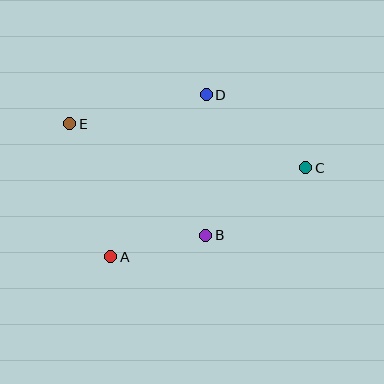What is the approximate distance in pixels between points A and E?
The distance between A and E is approximately 139 pixels.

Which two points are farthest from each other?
Points C and E are farthest from each other.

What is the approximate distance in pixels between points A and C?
The distance between A and C is approximately 214 pixels.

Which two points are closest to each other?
Points A and B are closest to each other.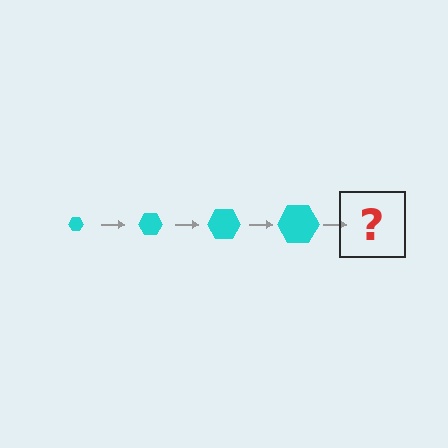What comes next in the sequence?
The next element should be a cyan hexagon, larger than the previous one.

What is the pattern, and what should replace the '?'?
The pattern is that the hexagon gets progressively larger each step. The '?' should be a cyan hexagon, larger than the previous one.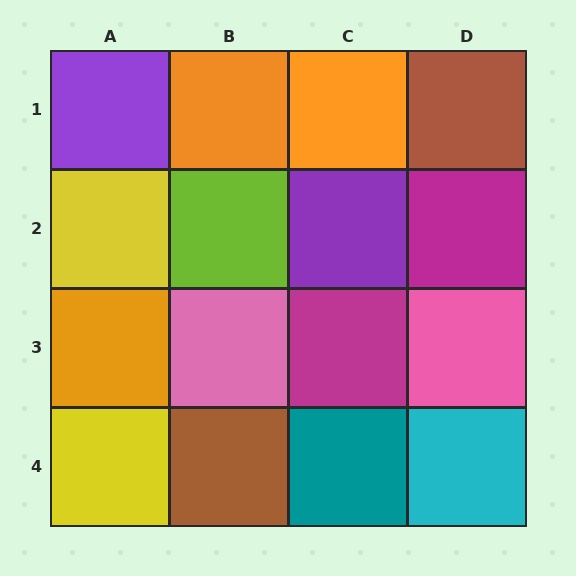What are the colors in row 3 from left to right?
Orange, pink, magenta, pink.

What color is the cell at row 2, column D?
Magenta.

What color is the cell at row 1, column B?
Orange.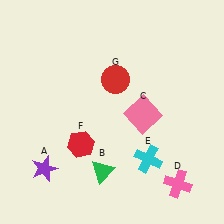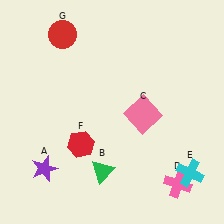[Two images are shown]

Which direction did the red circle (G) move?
The red circle (G) moved left.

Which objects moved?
The objects that moved are: the cyan cross (E), the red circle (G).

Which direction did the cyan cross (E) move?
The cyan cross (E) moved right.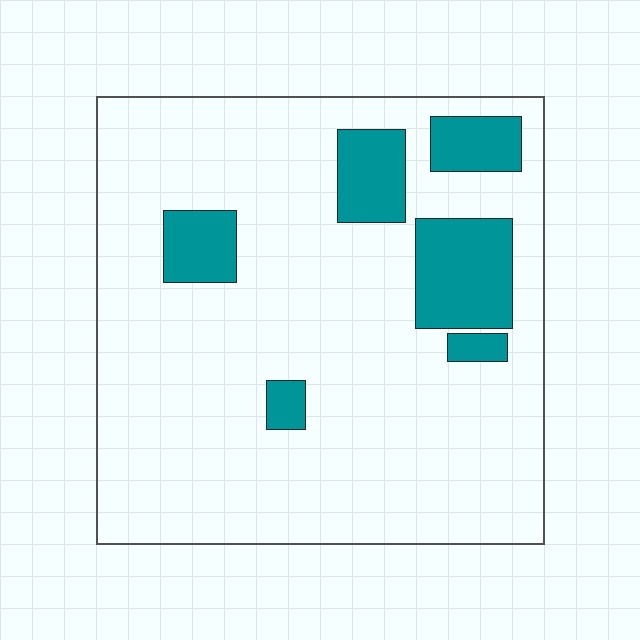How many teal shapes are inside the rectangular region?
6.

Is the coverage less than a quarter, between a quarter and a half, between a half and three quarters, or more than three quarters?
Less than a quarter.